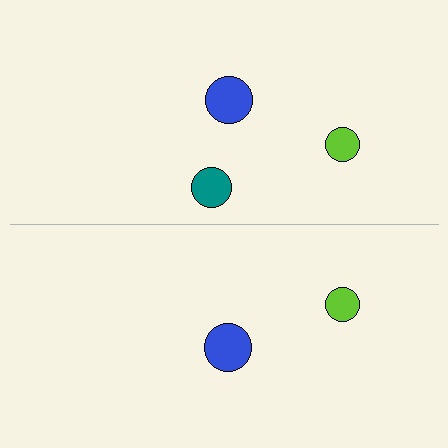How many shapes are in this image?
There are 5 shapes in this image.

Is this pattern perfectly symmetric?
No, the pattern is not perfectly symmetric. A teal circle is missing from the bottom side.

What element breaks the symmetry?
A teal circle is missing from the bottom side.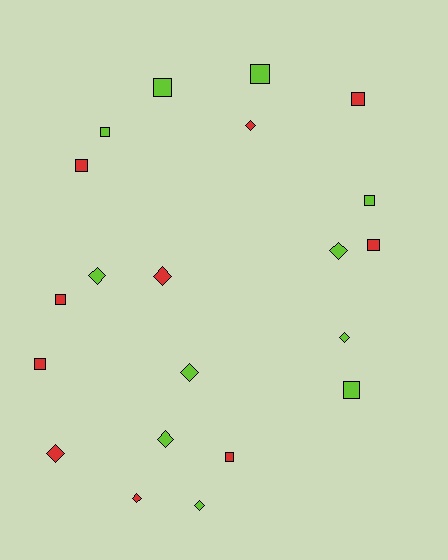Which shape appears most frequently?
Square, with 11 objects.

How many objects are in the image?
There are 21 objects.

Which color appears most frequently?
Lime, with 11 objects.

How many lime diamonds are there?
There are 6 lime diamonds.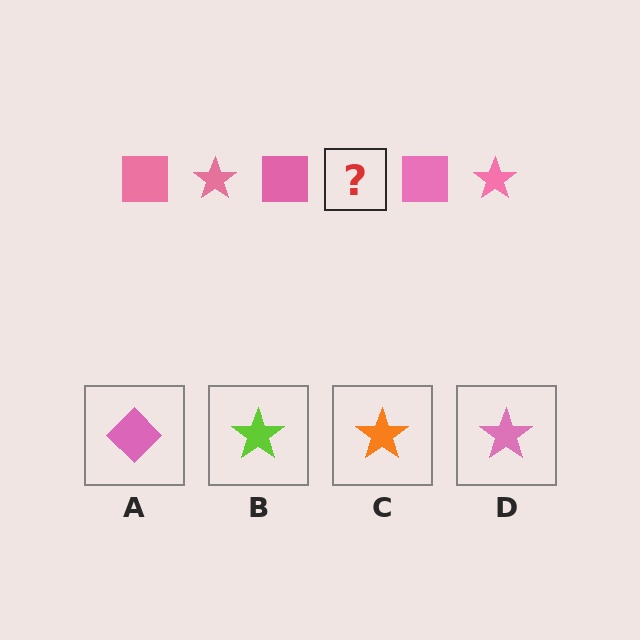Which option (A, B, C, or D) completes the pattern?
D.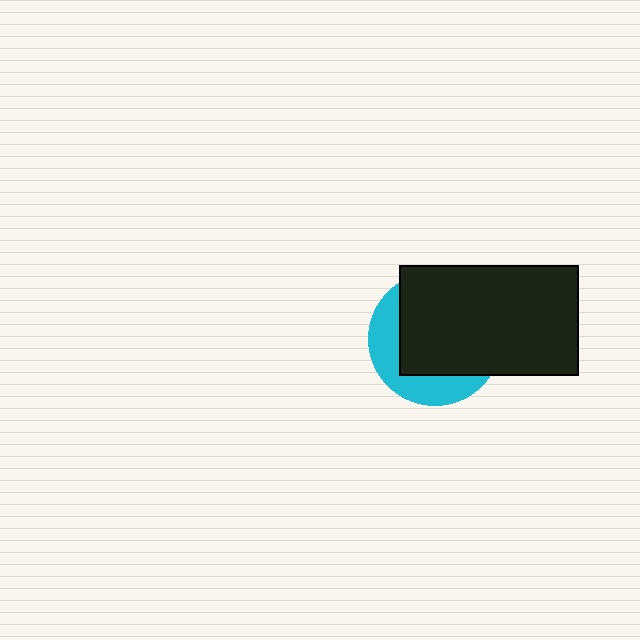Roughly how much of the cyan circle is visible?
A small part of it is visible (roughly 33%).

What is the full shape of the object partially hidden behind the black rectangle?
The partially hidden object is a cyan circle.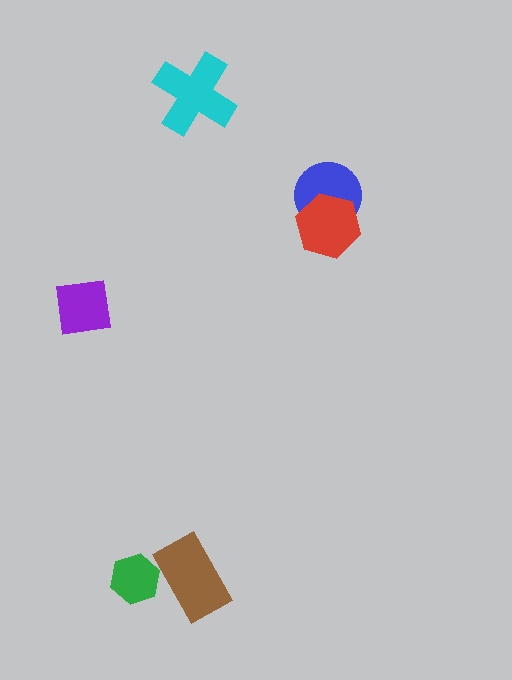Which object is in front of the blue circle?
The red hexagon is in front of the blue circle.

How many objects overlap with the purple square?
0 objects overlap with the purple square.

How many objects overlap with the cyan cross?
0 objects overlap with the cyan cross.